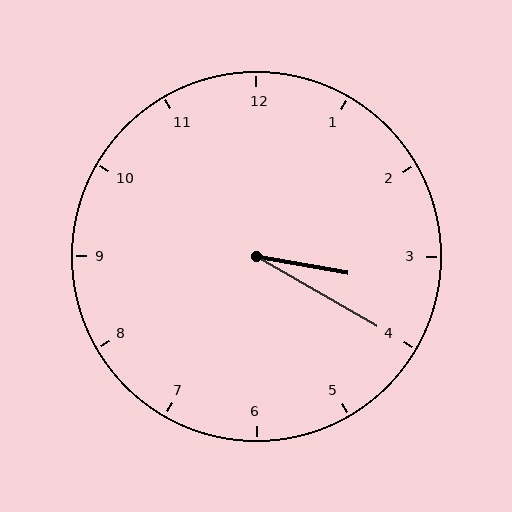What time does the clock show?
3:20.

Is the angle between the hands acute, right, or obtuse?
It is acute.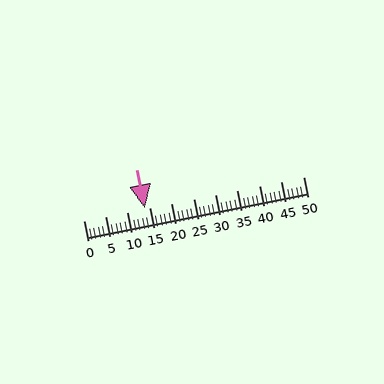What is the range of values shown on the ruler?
The ruler shows values from 0 to 50.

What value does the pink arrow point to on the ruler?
The pink arrow points to approximately 14.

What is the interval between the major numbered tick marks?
The major tick marks are spaced 5 units apart.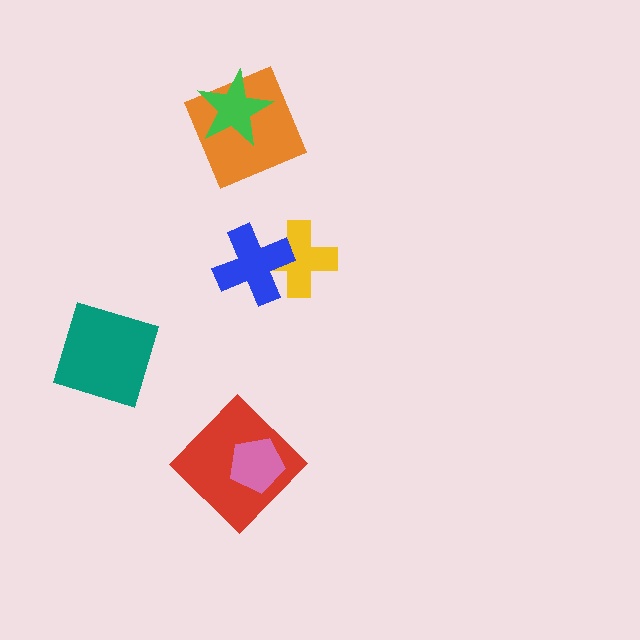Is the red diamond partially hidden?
Yes, it is partially covered by another shape.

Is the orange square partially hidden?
Yes, it is partially covered by another shape.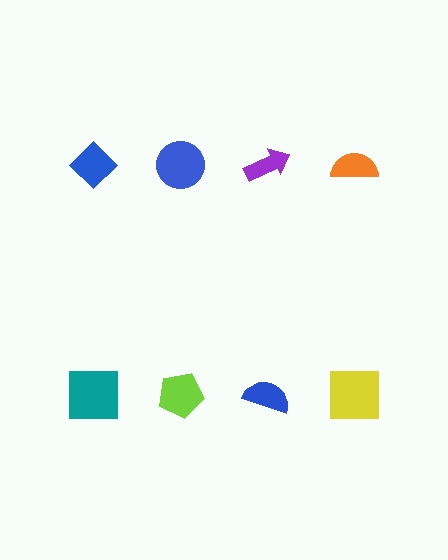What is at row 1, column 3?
A purple arrow.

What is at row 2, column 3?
A blue semicircle.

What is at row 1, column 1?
A blue diamond.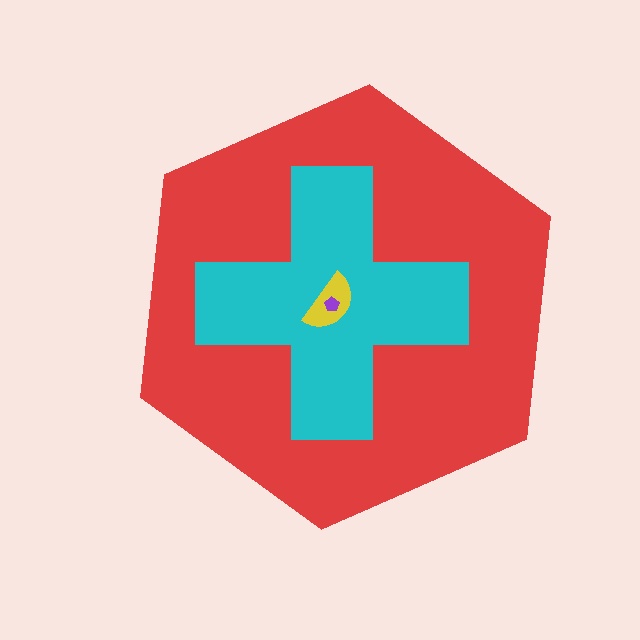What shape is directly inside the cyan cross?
The yellow semicircle.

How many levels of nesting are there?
4.